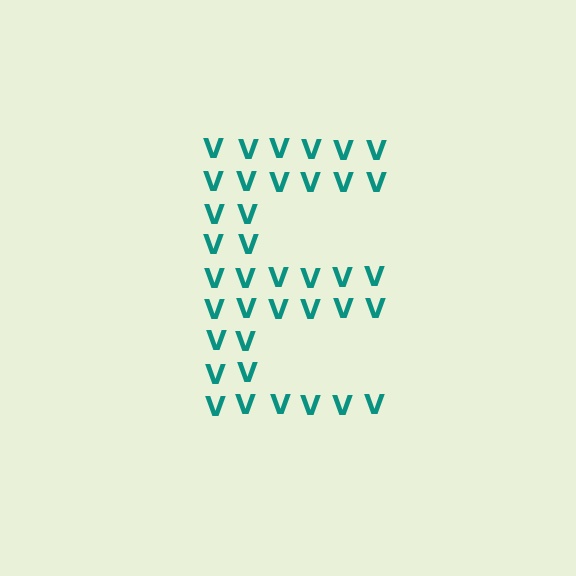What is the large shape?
The large shape is the letter E.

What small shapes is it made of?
It is made of small letter V's.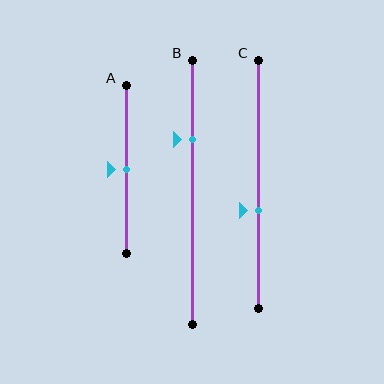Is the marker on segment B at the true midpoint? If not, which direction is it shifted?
No, the marker on segment B is shifted upward by about 20% of the segment length.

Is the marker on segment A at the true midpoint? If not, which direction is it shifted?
Yes, the marker on segment A is at the true midpoint.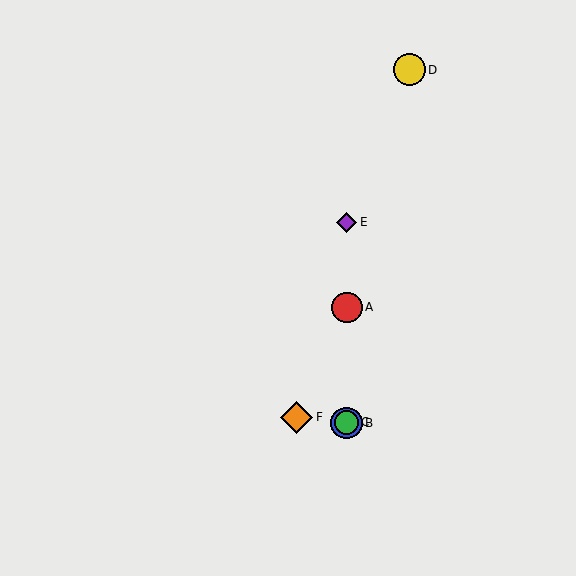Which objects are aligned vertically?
Objects A, B, C, E are aligned vertically.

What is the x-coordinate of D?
Object D is at x≈409.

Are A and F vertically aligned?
No, A is at x≈347 and F is at x≈297.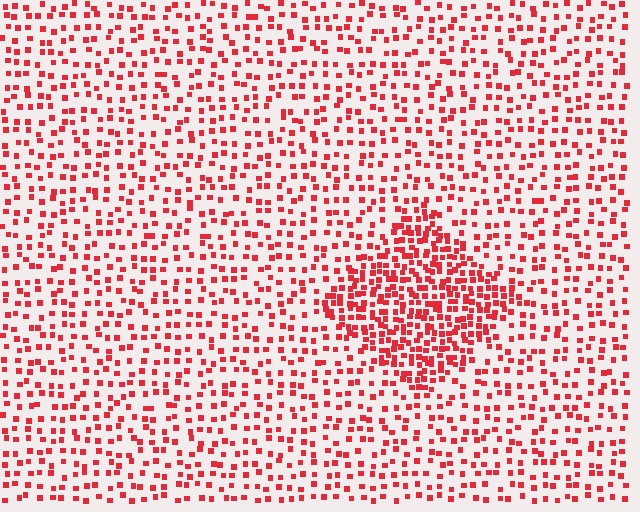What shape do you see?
I see a diamond.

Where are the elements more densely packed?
The elements are more densely packed inside the diamond boundary.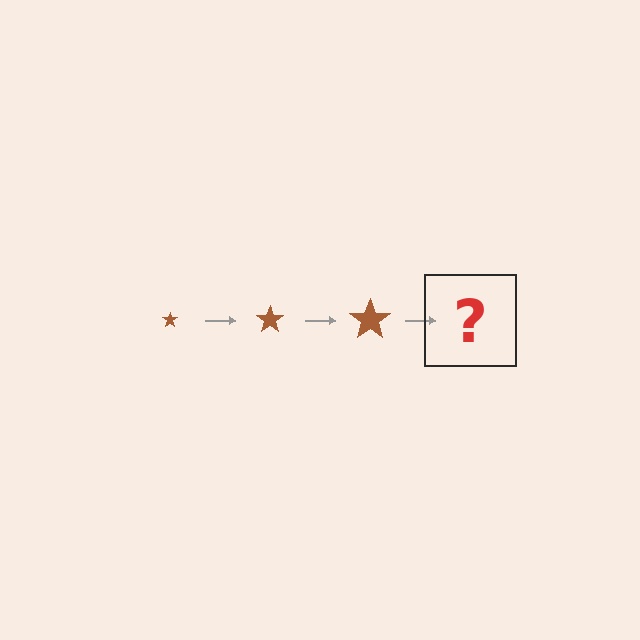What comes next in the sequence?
The next element should be a brown star, larger than the previous one.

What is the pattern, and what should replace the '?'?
The pattern is that the star gets progressively larger each step. The '?' should be a brown star, larger than the previous one.